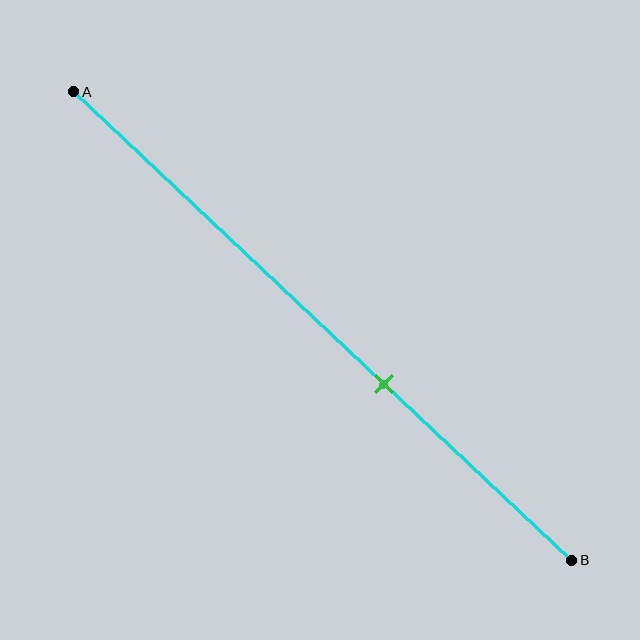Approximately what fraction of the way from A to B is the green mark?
The green mark is approximately 60% of the way from A to B.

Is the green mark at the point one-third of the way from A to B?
No, the mark is at about 60% from A, not at the 33% one-third point.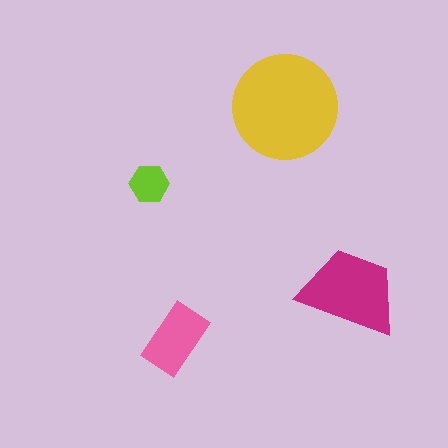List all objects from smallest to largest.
The lime hexagon, the pink rectangle, the magenta trapezoid, the yellow circle.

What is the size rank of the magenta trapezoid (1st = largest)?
2nd.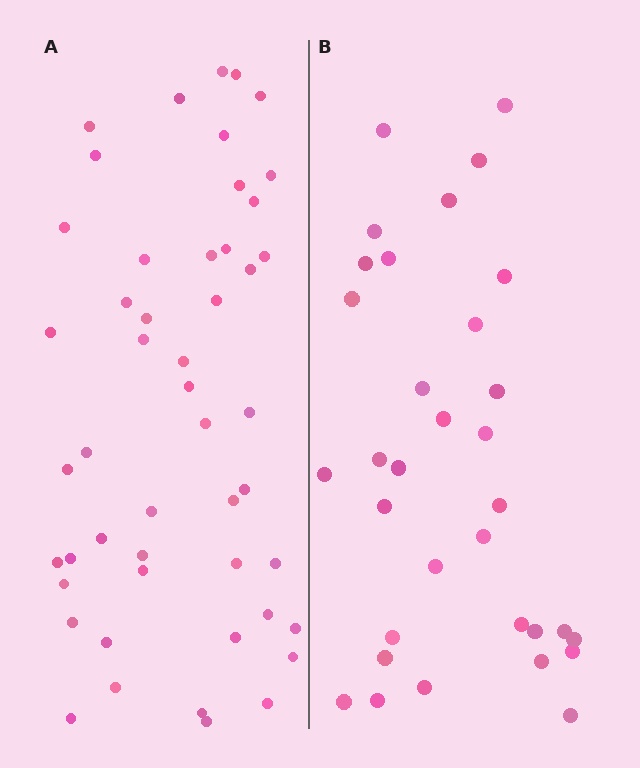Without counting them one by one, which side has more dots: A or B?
Region A (the left region) has more dots.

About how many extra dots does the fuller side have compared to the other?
Region A has approximately 15 more dots than region B.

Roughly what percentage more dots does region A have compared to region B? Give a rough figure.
About 50% more.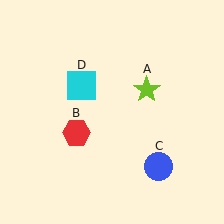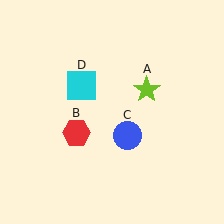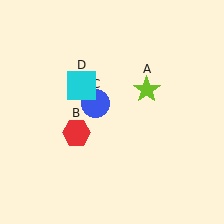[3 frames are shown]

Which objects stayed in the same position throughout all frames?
Lime star (object A) and red hexagon (object B) and cyan square (object D) remained stationary.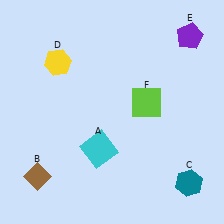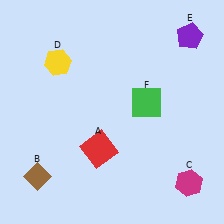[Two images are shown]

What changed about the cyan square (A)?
In Image 1, A is cyan. In Image 2, it changed to red.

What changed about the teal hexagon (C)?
In Image 1, C is teal. In Image 2, it changed to magenta.